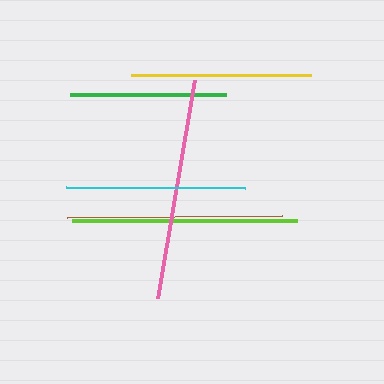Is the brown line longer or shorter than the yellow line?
The brown line is longer than the yellow line.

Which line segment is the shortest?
The green line is the shortest at approximately 156 pixels.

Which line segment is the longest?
The lime line is the longest at approximately 225 pixels.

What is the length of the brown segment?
The brown segment is approximately 215 pixels long.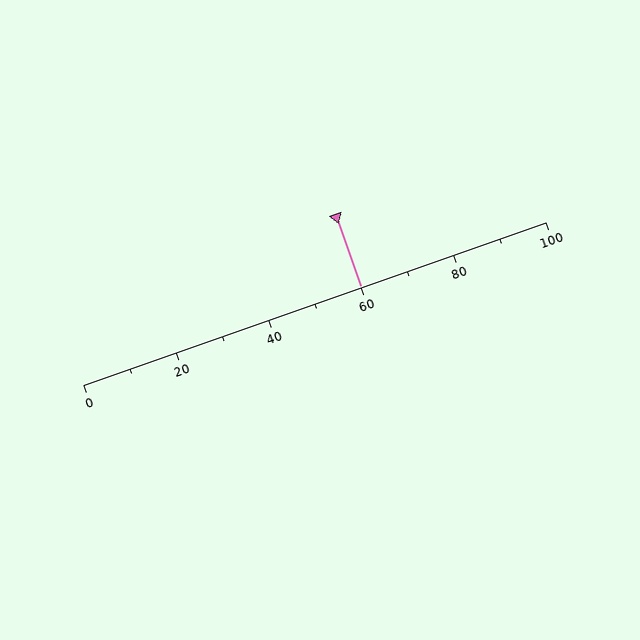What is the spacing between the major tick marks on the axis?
The major ticks are spaced 20 apart.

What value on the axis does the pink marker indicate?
The marker indicates approximately 60.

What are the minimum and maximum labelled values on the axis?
The axis runs from 0 to 100.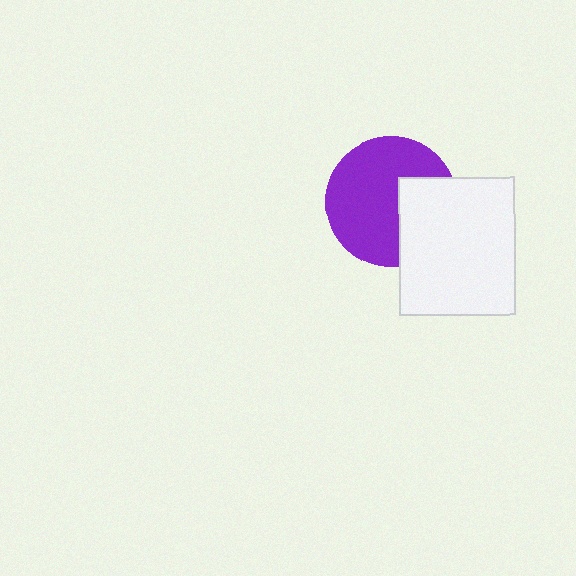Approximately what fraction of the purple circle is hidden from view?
Roughly 32% of the purple circle is hidden behind the white rectangle.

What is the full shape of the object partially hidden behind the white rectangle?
The partially hidden object is a purple circle.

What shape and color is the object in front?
The object in front is a white rectangle.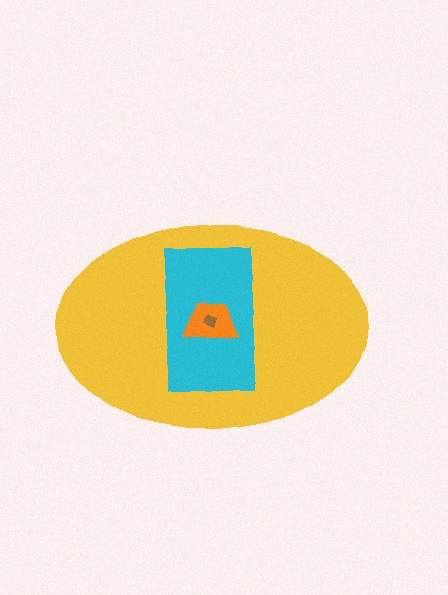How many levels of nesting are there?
4.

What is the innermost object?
The brown diamond.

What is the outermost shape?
The yellow ellipse.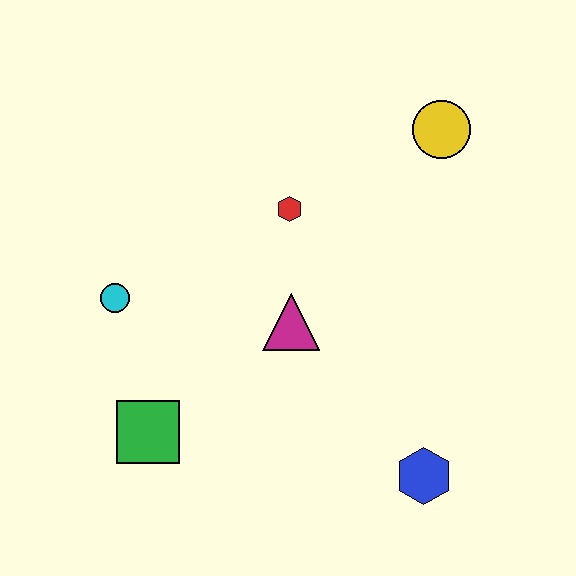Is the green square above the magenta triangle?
No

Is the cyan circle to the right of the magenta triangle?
No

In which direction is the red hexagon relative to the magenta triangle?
The red hexagon is above the magenta triangle.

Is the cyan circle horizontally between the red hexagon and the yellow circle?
No